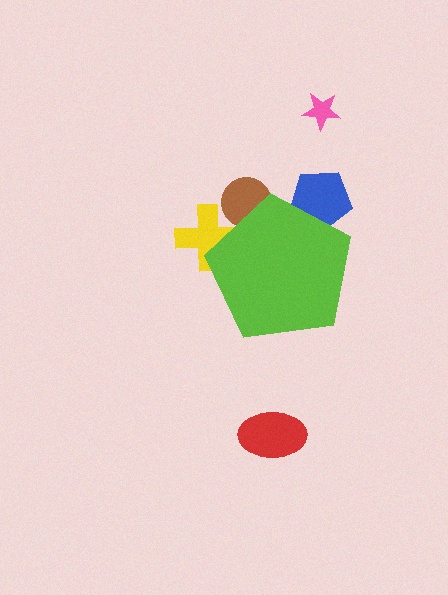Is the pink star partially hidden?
No, the pink star is fully visible.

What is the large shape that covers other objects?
A lime pentagon.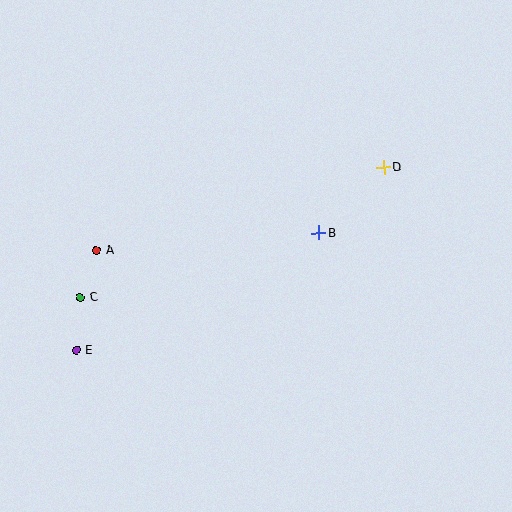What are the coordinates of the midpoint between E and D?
The midpoint between E and D is at (230, 259).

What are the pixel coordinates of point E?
Point E is at (76, 350).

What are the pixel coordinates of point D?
Point D is at (384, 167).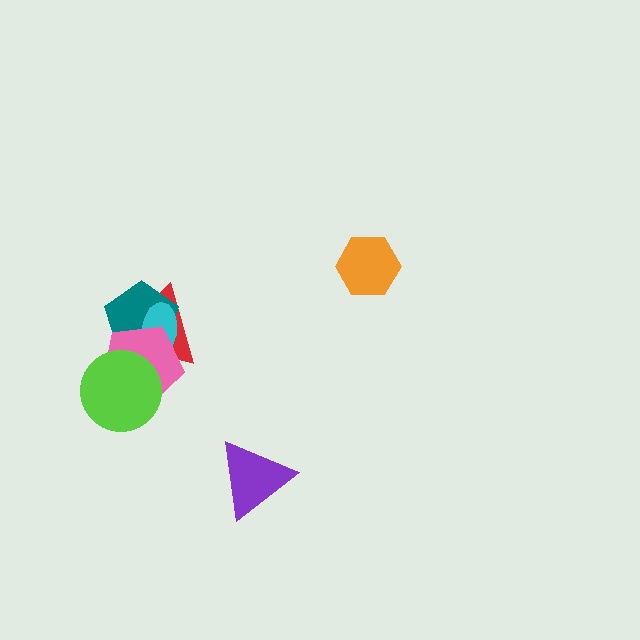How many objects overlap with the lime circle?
2 objects overlap with the lime circle.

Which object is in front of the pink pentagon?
The lime circle is in front of the pink pentagon.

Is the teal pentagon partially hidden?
Yes, it is partially covered by another shape.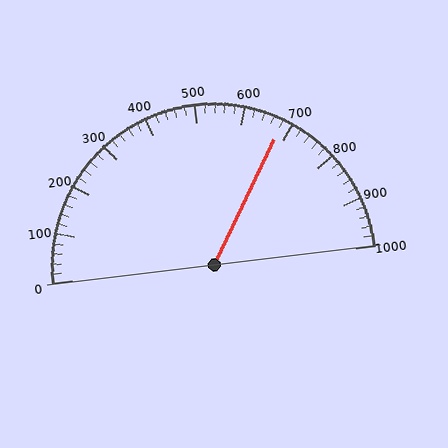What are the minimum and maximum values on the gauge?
The gauge ranges from 0 to 1000.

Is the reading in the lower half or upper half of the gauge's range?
The reading is in the upper half of the range (0 to 1000).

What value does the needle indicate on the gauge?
The needle indicates approximately 680.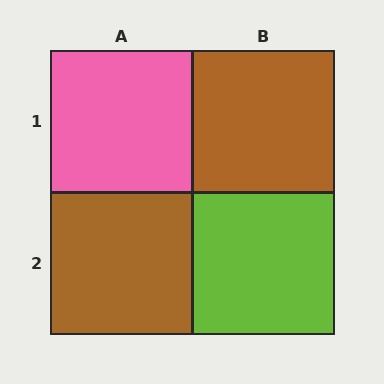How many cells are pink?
1 cell is pink.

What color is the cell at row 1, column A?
Pink.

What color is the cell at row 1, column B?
Brown.